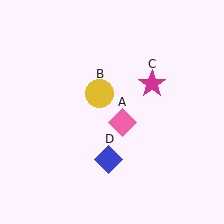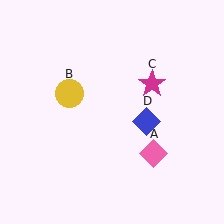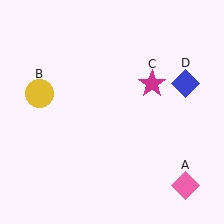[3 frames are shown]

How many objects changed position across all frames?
3 objects changed position: pink diamond (object A), yellow circle (object B), blue diamond (object D).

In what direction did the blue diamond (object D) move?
The blue diamond (object D) moved up and to the right.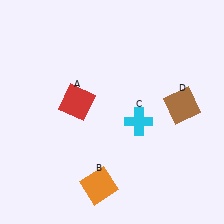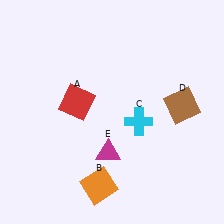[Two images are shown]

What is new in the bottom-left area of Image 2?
A magenta triangle (E) was added in the bottom-left area of Image 2.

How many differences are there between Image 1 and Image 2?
There is 1 difference between the two images.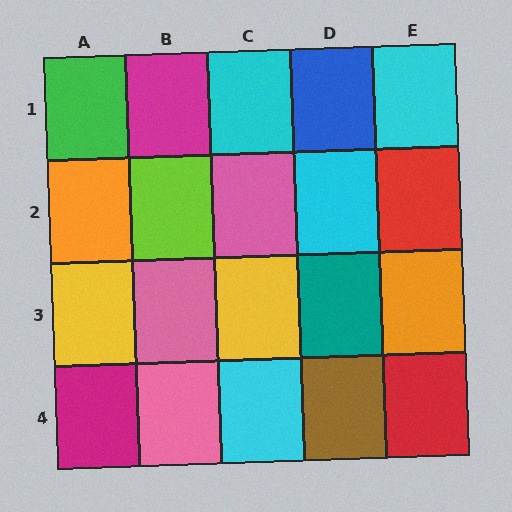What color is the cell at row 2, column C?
Pink.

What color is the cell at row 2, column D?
Cyan.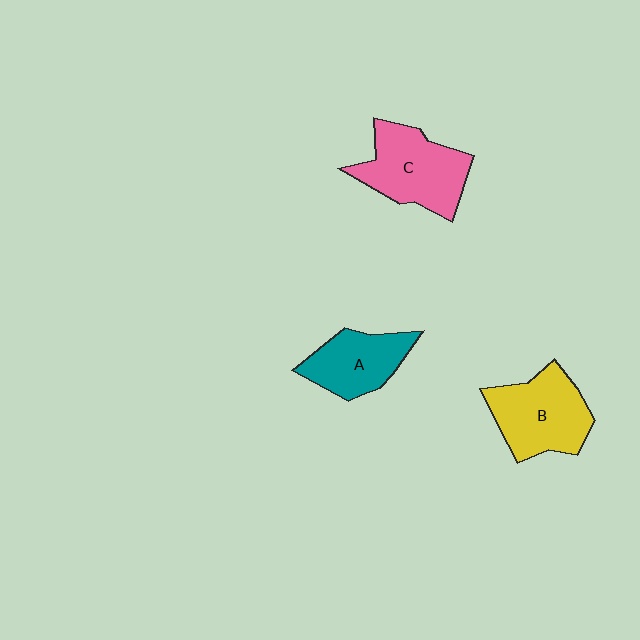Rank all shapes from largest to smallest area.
From largest to smallest: C (pink), B (yellow), A (teal).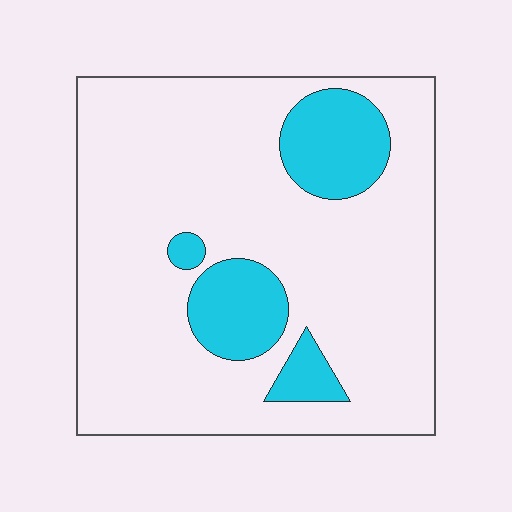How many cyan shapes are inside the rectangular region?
4.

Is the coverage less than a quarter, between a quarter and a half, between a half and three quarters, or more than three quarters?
Less than a quarter.